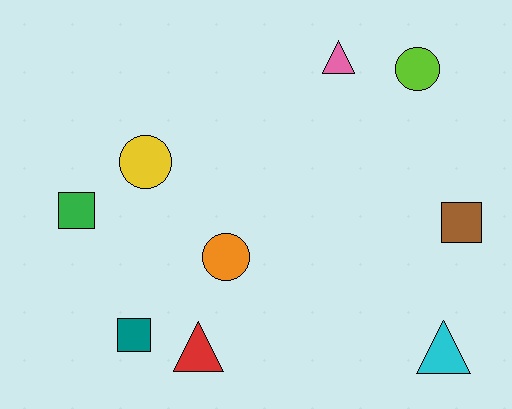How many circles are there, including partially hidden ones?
There are 3 circles.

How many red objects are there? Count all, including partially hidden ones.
There is 1 red object.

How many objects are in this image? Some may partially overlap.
There are 9 objects.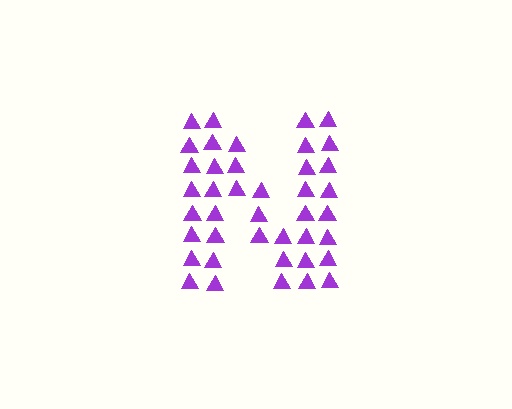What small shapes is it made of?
It is made of small triangles.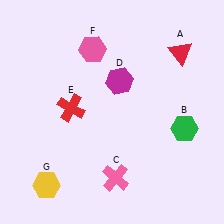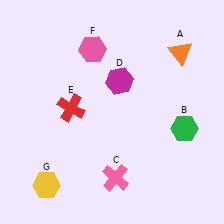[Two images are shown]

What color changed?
The triangle (A) changed from red in Image 1 to orange in Image 2.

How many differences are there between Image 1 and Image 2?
There is 1 difference between the two images.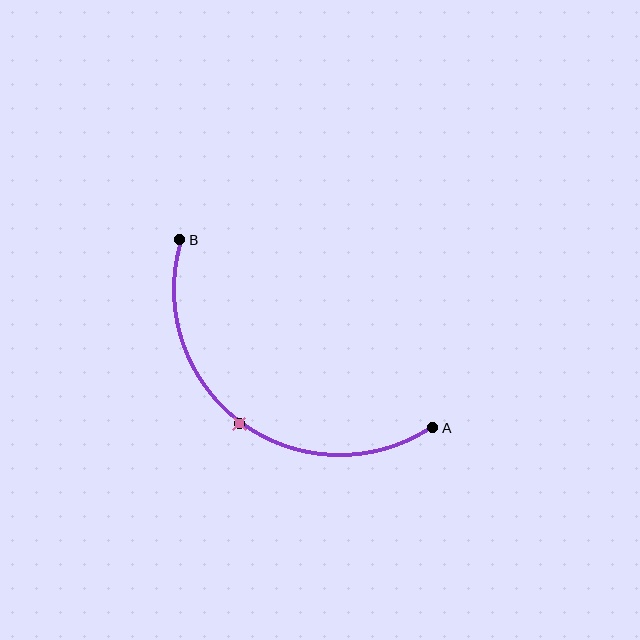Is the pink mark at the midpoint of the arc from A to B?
Yes. The pink mark lies on the arc at equal arc-length from both A and B — it is the arc midpoint.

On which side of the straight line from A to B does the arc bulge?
The arc bulges below and to the left of the straight line connecting A and B.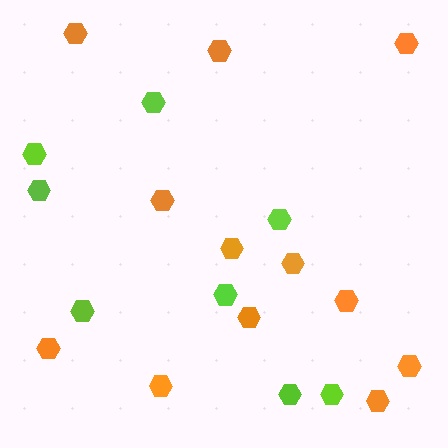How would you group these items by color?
There are 2 groups: one group of lime hexagons (8) and one group of orange hexagons (12).